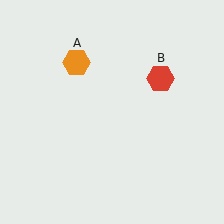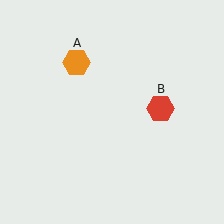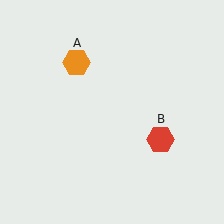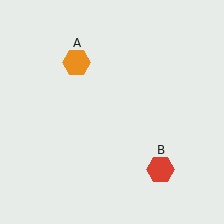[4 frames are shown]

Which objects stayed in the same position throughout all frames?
Orange hexagon (object A) remained stationary.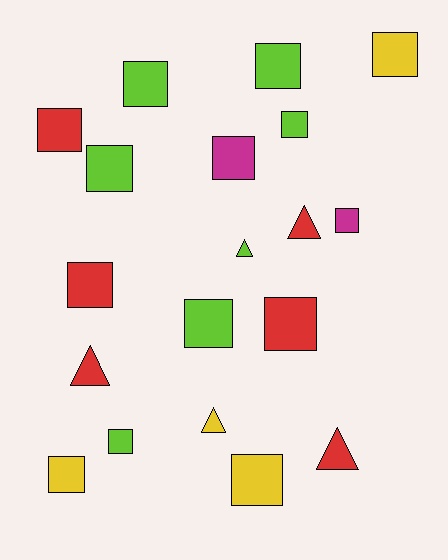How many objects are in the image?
There are 19 objects.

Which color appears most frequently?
Lime, with 7 objects.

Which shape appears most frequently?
Square, with 14 objects.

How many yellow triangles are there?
There is 1 yellow triangle.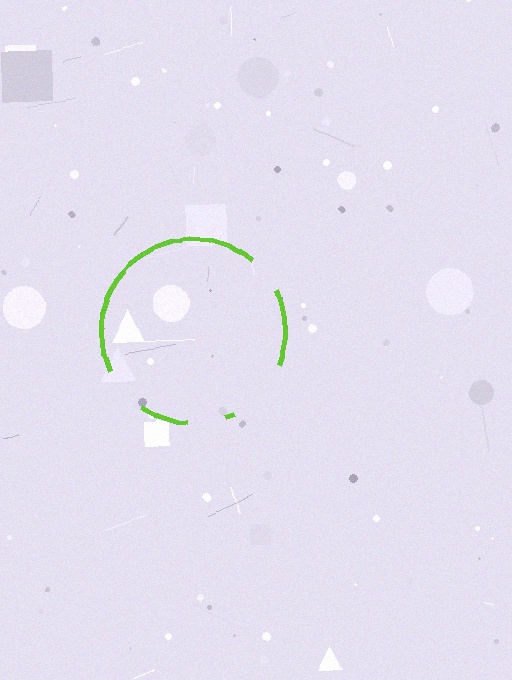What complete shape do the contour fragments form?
The contour fragments form a circle.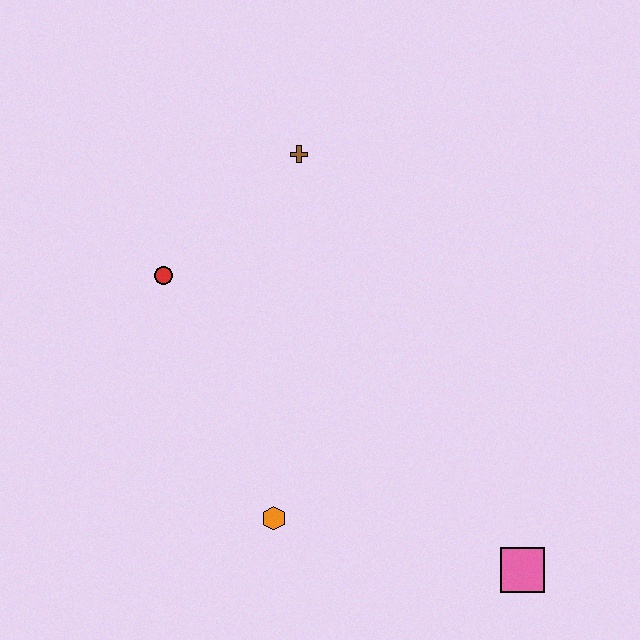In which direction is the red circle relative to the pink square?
The red circle is to the left of the pink square.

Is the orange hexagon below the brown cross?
Yes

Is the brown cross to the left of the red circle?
No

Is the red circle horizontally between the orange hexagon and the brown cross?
No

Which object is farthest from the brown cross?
The pink square is farthest from the brown cross.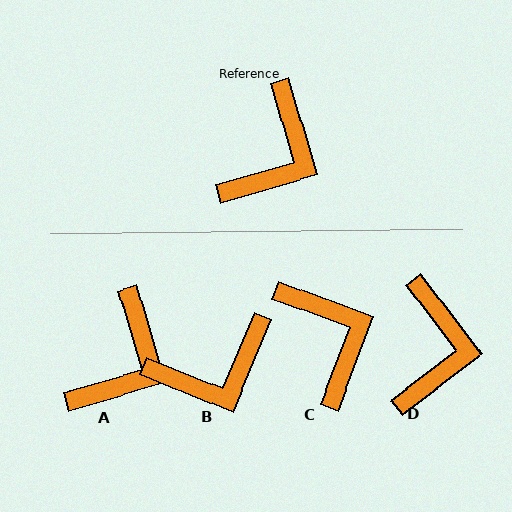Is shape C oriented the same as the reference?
No, it is off by about 53 degrees.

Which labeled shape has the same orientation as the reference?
A.